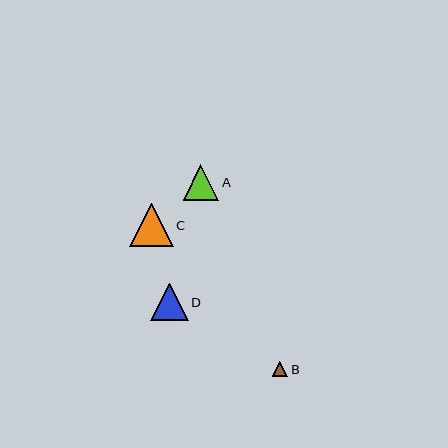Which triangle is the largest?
Triangle C is the largest with a size of approximately 44 pixels.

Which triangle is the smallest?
Triangle B is the smallest with a size of approximately 15 pixels.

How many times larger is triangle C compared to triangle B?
Triangle C is approximately 2.9 times the size of triangle B.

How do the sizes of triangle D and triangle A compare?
Triangle D and triangle A are approximately the same size.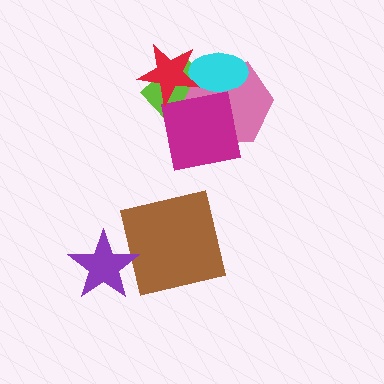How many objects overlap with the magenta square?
4 objects overlap with the magenta square.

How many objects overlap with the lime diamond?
4 objects overlap with the lime diamond.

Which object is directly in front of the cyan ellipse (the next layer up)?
The magenta square is directly in front of the cyan ellipse.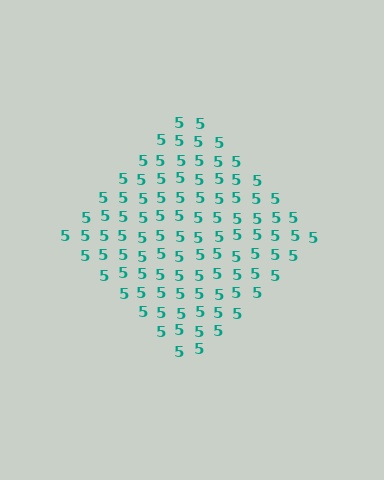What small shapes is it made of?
It is made of small digit 5's.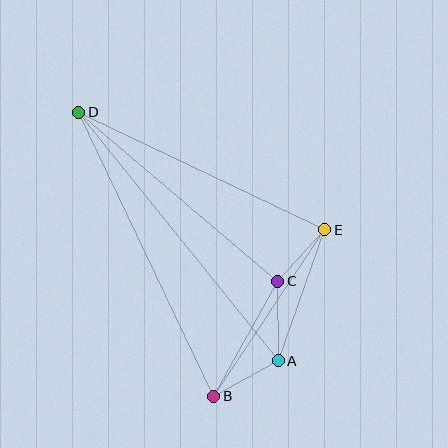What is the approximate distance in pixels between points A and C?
The distance between A and C is approximately 79 pixels.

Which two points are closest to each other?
Points C and E are closest to each other.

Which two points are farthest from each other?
Points A and D are farthest from each other.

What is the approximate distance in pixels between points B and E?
The distance between B and E is approximately 200 pixels.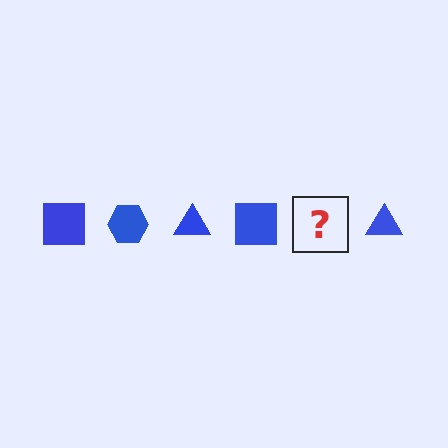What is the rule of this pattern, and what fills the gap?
The rule is that the pattern cycles through square, hexagon, triangle shapes in blue. The gap should be filled with a blue hexagon.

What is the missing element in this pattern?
The missing element is a blue hexagon.